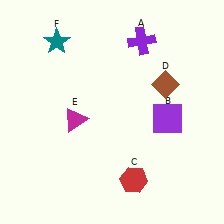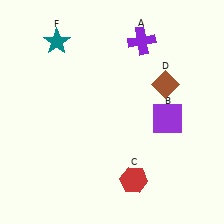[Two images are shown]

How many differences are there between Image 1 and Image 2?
There is 1 difference between the two images.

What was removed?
The magenta triangle (E) was removed in Image 2.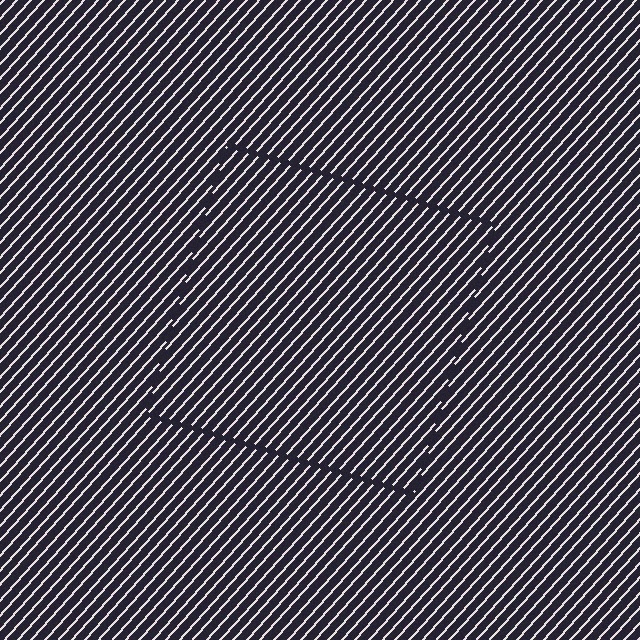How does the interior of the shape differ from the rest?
The interior of the shape contains the same grating, shifted by half a period — the contour is defined by the phase discontinuity where line-ends from the inner and outer gratings abut.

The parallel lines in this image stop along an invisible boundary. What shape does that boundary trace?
An illusory square. The interior of the shape contains the same grating, shifted by half a period — the contour is defined by the phase discontinuity where line-ends from the inner and outer gratings abut.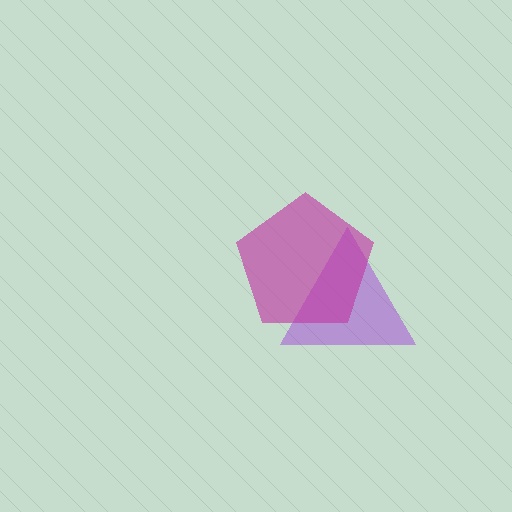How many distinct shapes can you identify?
There are 2 distinct shapes: a purple triangle, a magenta pentagon.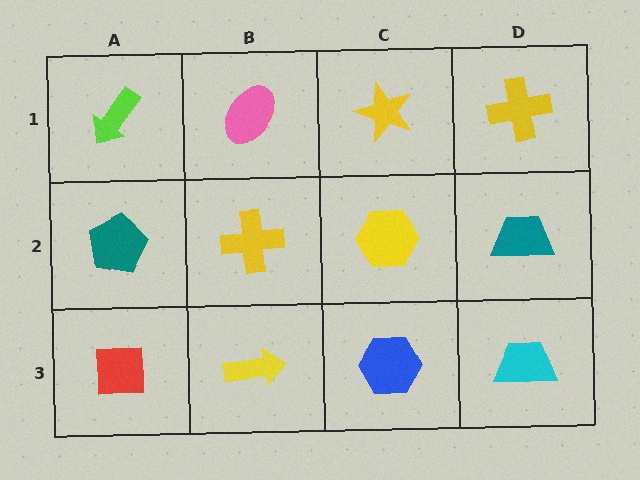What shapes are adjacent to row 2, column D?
A yellow cross (row 1, column D), a cyan trapezoid (row 3, column D), a yellow hexagon (row 2, column C).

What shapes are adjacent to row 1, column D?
A teal trapezoid (row 2, column D), a yellow star (row 1, column C).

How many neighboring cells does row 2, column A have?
3.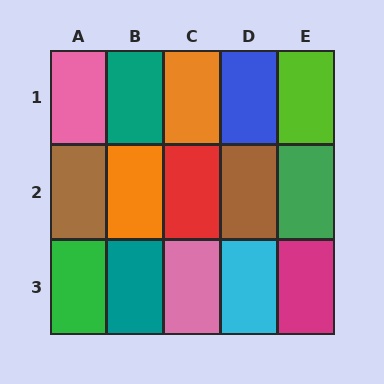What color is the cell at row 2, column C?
Red.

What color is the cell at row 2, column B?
Orange.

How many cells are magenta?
1 cell is magenta.